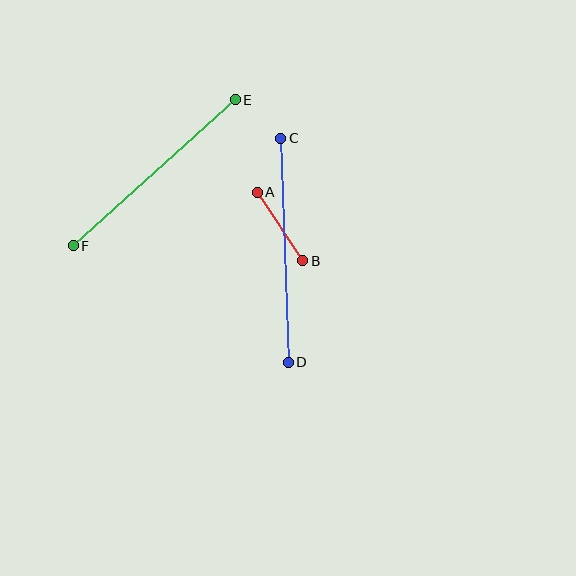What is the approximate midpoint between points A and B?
The midpoint is at approximately (280, 227) pixels.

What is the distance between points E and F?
The distance is approximately 218 pixels.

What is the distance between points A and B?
The distance is approximately 82 pixels.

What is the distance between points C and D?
The distance is approximately 224 pixels.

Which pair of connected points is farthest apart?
Points C and D are farthest apart.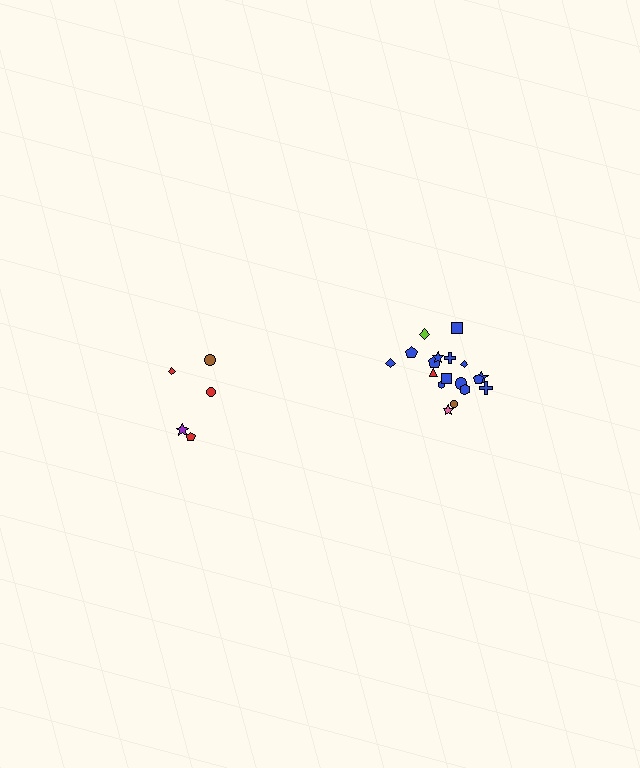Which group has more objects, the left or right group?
The right group.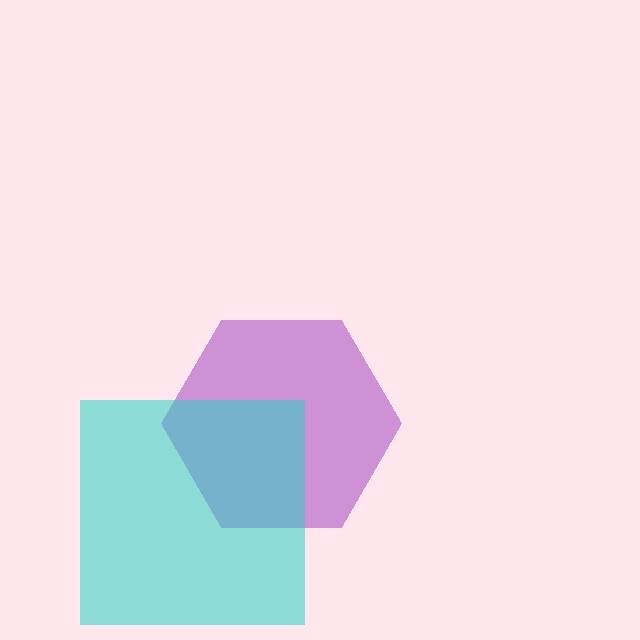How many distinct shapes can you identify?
There are 2 distinct shapes: a purple hexagon, a cyan square.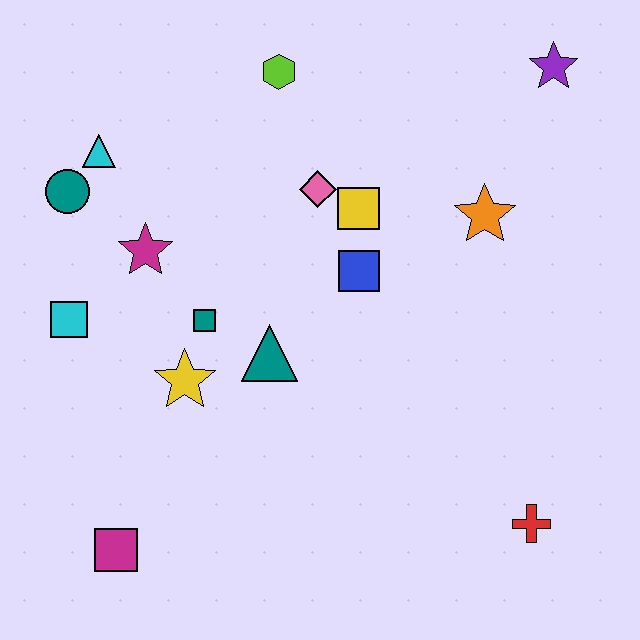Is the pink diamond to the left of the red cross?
Yes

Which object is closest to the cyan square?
The magenta star is closest to the cyan square.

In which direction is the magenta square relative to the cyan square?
The magenta square is below the cyan square.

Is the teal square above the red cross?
Yes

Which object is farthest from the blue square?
The magenta square is farthest from the blue square.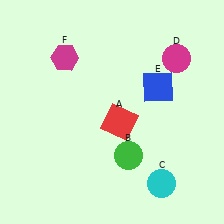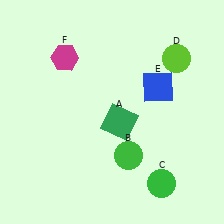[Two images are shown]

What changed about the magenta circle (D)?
In Image 1, D is magenta. In Image 2, it changed to lime.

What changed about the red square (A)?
In Image 1, A is red. In Image 2, it changed to green.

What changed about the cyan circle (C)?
In Image 1, C is cyan. In Image 2, it changed to green.